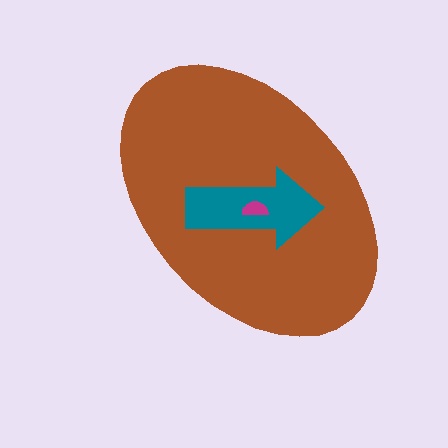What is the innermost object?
The magenta semicircle.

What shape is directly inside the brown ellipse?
The teal arrow.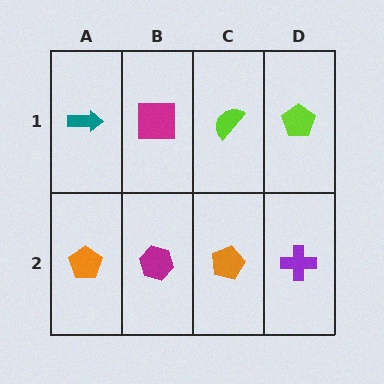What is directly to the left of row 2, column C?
A magenta hexagon.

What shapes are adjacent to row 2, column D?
A lime pentagon (row 1, column D), an orange pentagon (row 2, column C).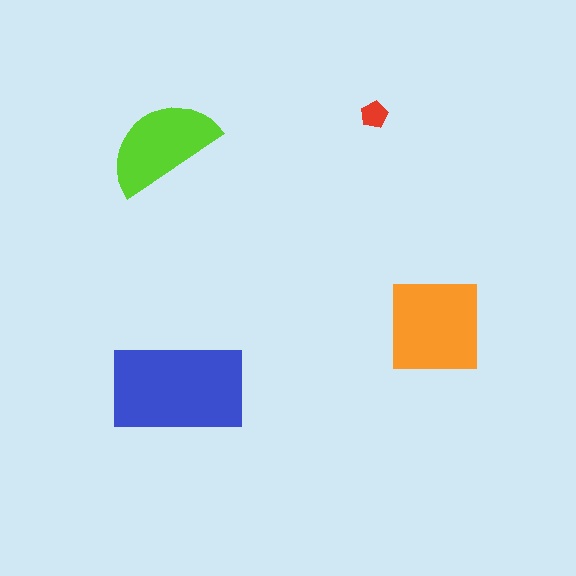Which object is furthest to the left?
The lime semicircle is leftmost.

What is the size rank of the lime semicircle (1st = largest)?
3rd.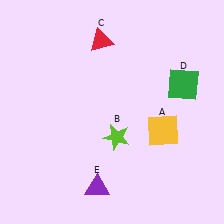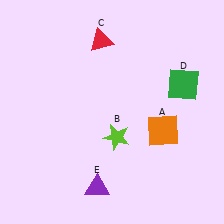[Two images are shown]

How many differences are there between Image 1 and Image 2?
There is 1 difference between the two images.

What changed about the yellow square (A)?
In Image 1, A is yellow. In Image 2, it changed to orange.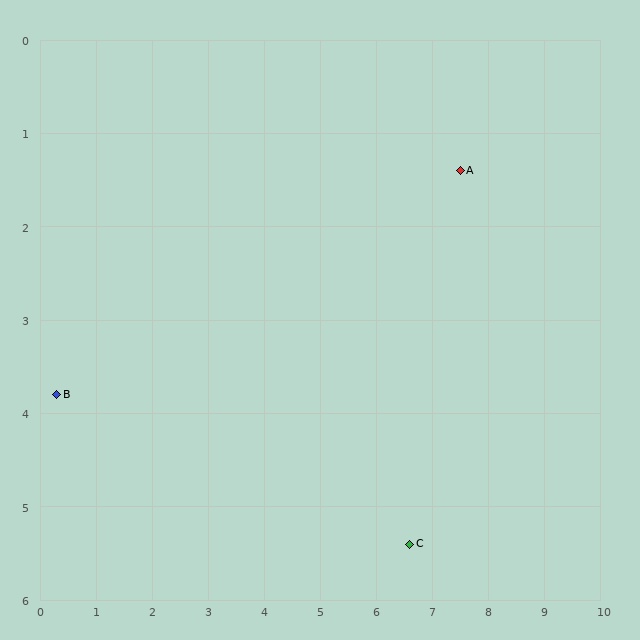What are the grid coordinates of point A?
Point A is at approximately (7.5, 1.4).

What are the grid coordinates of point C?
Point C is at approximately (6.6, 5.4).